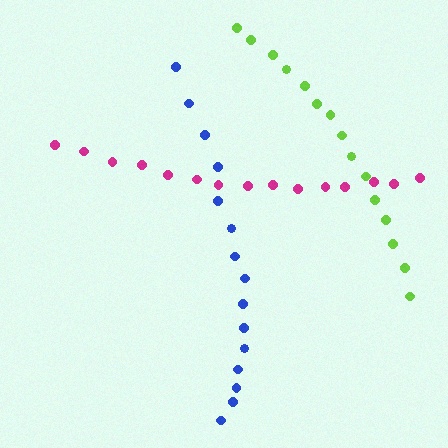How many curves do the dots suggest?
There are 3 distinct paths.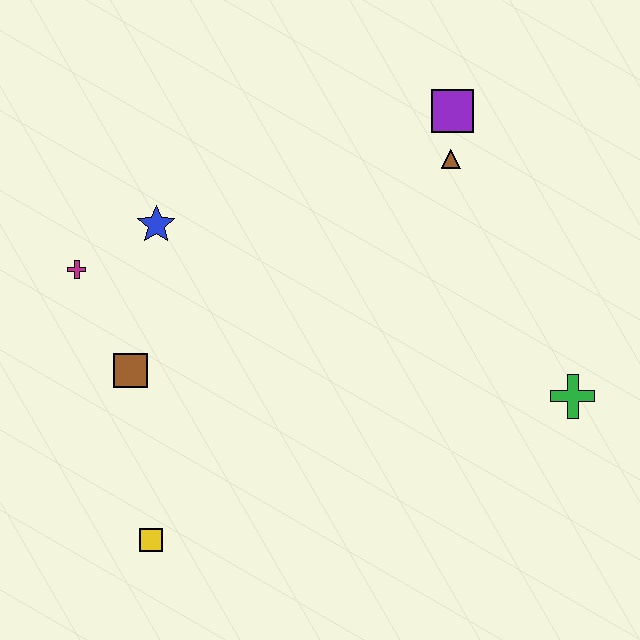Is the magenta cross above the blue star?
No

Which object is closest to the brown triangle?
The purple square is closest to the brown triangle.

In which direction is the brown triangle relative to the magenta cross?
The brown triangle is to the right of the magenta cross.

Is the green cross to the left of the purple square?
No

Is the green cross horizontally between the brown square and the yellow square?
No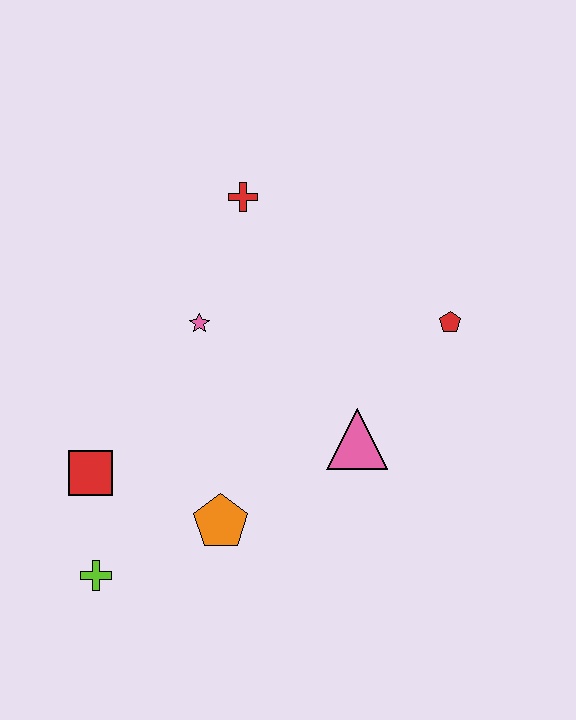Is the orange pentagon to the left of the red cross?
Yes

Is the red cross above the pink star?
Yes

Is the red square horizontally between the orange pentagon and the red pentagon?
No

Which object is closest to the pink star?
The red cross is closest to the pink star.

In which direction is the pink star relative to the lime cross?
The pink star is above the lime cross.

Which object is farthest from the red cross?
The lime cross is farthest from the red cross.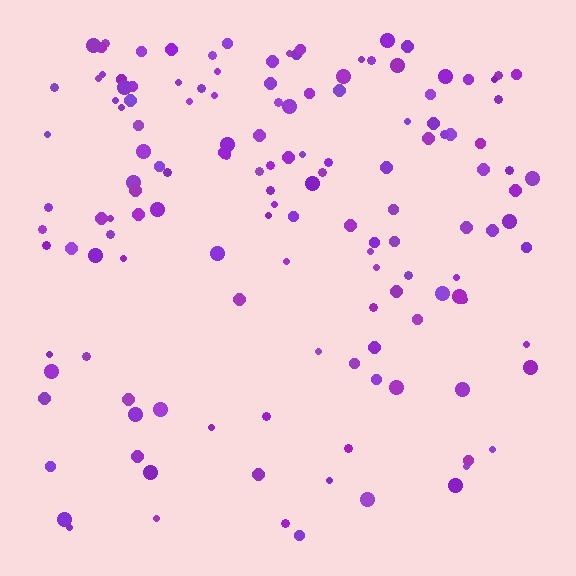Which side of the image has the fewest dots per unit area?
The bottom.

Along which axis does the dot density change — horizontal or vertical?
Vertical.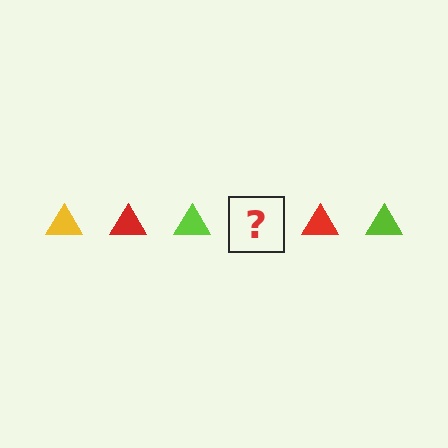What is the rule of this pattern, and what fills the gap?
The rule is that the pattern cycles through yellow, red, lime triangles. The gap should be filled with a yellow triangle.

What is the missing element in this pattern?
The missing element is a yellow triangle.